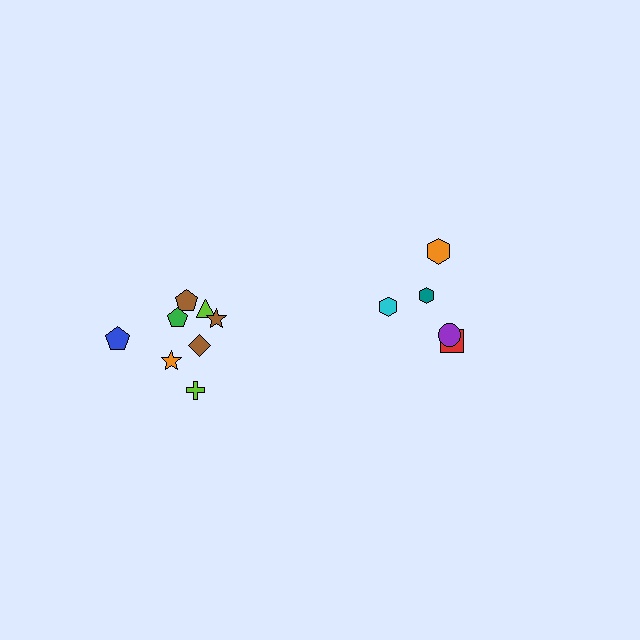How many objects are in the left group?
There are 8 objects.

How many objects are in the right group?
There are 5 objects.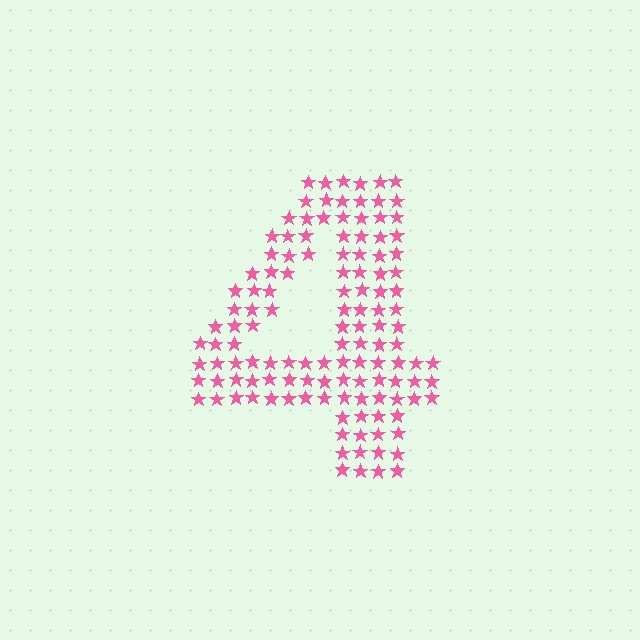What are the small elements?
The small elements are stars.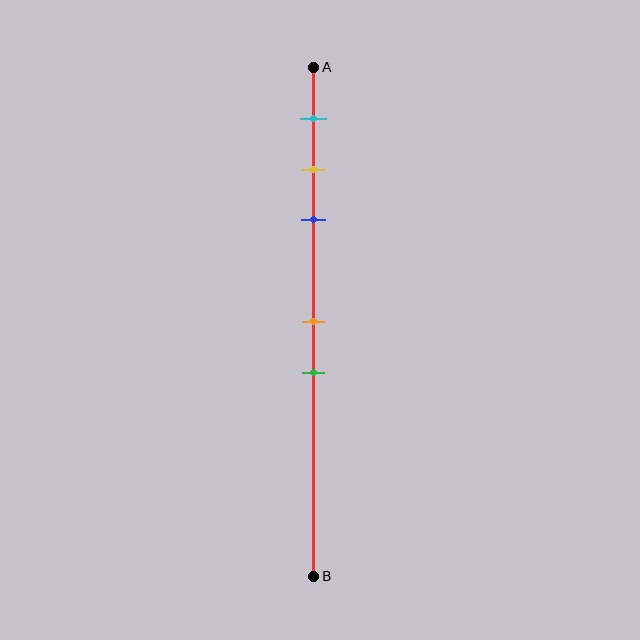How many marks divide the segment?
There are 5 marks dividing the segment.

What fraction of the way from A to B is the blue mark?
The blue mark is approximately 30% (0.3) of the way from A to B.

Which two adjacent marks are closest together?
The yellow and blue marks are the closest adjacent pair.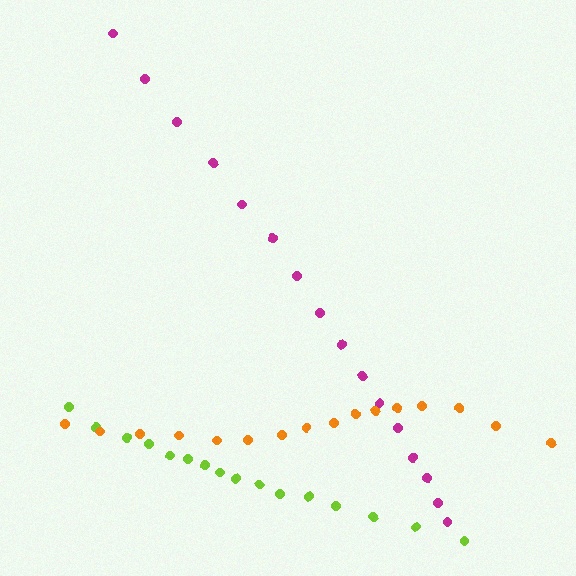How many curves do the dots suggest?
There are 3 distinct paths.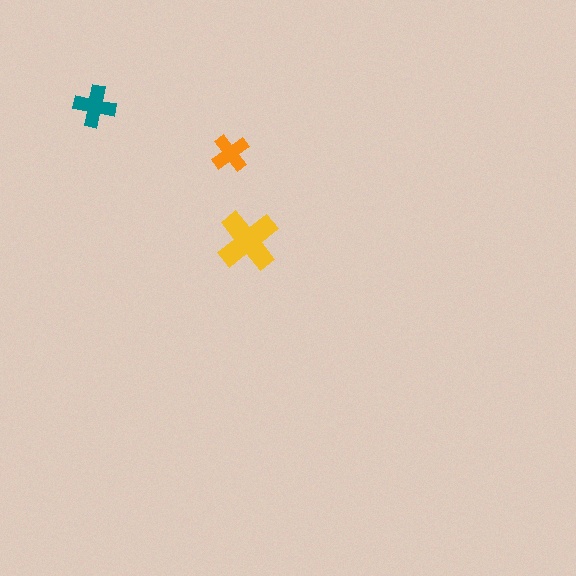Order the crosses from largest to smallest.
the yellow one, the teal one, the orange one.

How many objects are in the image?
There are 3 objects in the image.